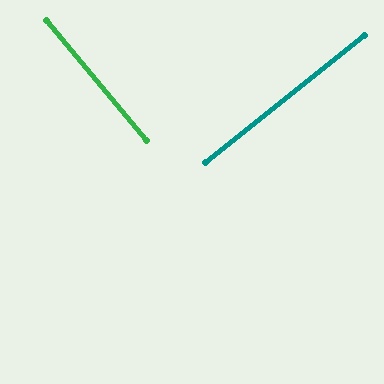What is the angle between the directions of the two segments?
Approximately 88 degrees.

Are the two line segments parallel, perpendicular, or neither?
Perpendicular — they meet at approximately 88°.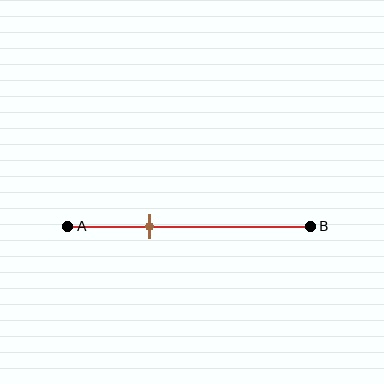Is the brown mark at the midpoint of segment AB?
No, the mark is at about 35% from A, not at the 50% midpoint.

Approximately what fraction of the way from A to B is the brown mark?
The brown mark is approximately 35% of the way from A to B.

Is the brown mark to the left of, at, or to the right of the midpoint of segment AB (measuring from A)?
The brown mark is to the left of the midpoint of segment AB.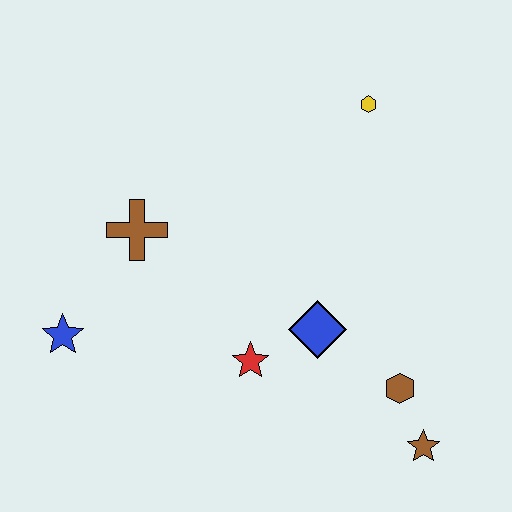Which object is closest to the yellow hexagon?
The blue diamond is closest to the yellow hexagon.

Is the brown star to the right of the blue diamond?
Yes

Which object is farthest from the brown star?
The blue star is farthest from the brown star.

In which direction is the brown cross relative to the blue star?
The brown cross is above the blue star.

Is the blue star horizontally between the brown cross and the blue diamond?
No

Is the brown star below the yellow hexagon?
Yes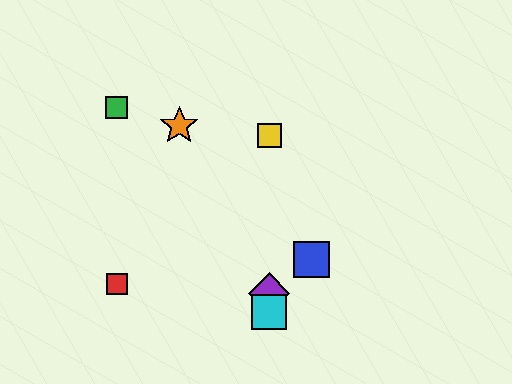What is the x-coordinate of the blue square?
The blue square is at x≈312.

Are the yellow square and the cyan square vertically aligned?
Yes, both are at x≈269.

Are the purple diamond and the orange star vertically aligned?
No, the purple diamond is at x≈269 and the orange star is at x≈179.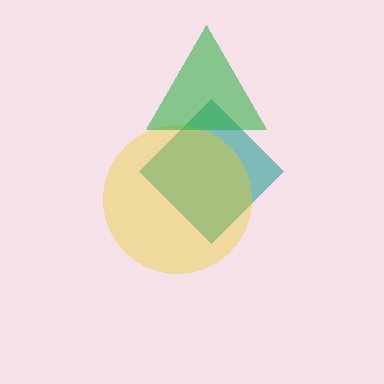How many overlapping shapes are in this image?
There are 3 overlapping shapes in the image.